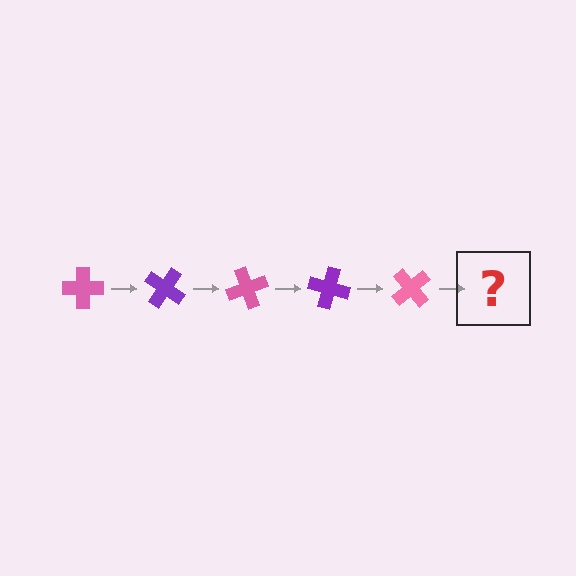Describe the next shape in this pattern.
It should be a purple cross, rotated 175 degrees from the start.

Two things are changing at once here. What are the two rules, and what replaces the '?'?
The two rules are that it rotates 35 degrees each step and the color cycles through pink and purple. The '?' should be a purple cross, rotated 175 degrees from the start.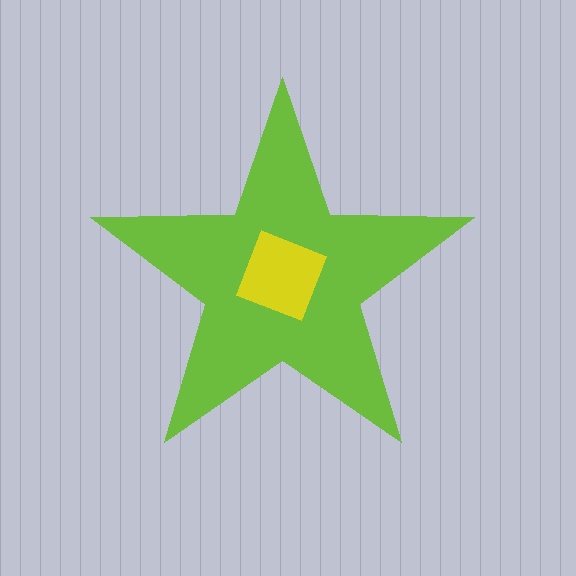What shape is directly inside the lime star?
The yellow diamond.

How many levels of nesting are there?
2.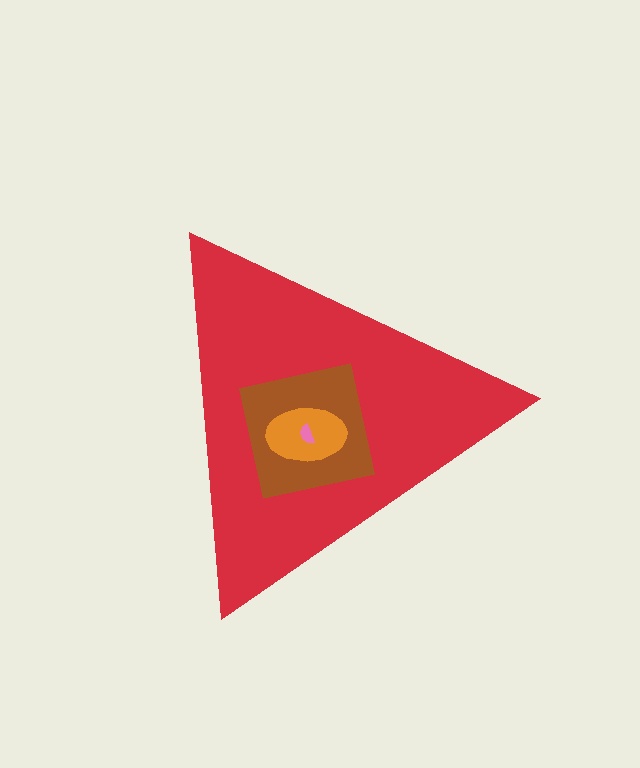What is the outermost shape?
The red triangle.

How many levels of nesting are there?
4.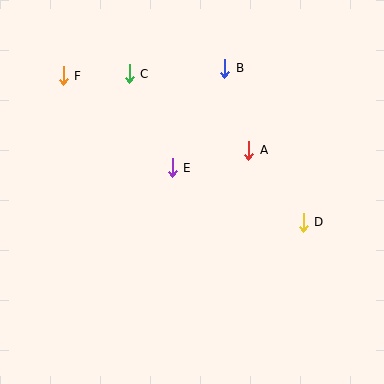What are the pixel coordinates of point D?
Point D is at (303, 222).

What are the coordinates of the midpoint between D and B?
The midpoint between D and B is at (264, 145).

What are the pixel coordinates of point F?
Point F is at (63, 76).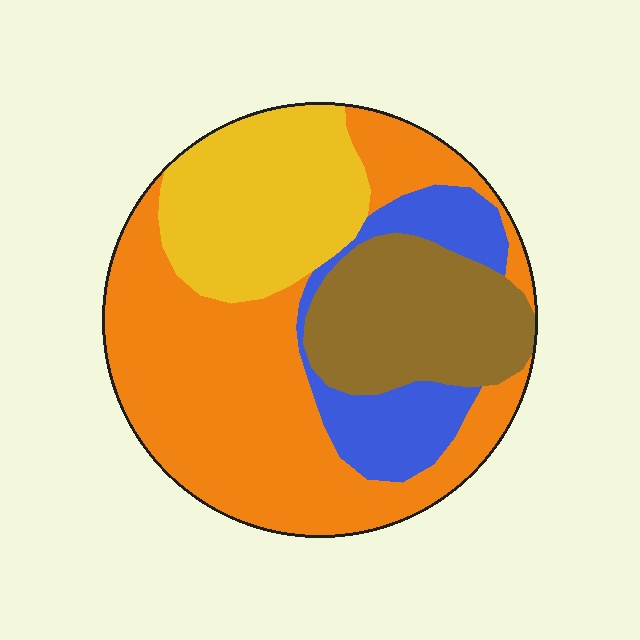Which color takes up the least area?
Blue, at roughly 15%.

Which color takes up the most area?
Orange, at roughly 45%.